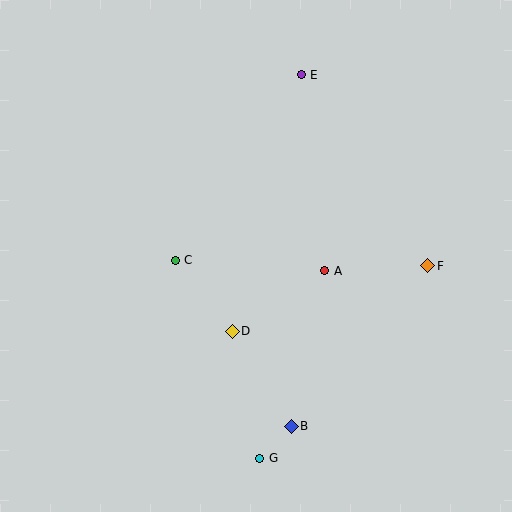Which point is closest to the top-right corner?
Point E is closest to the top-right corner.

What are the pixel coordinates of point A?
Point A is at (325, 271).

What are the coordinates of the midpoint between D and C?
The midpoint between D and C is at (204, 296).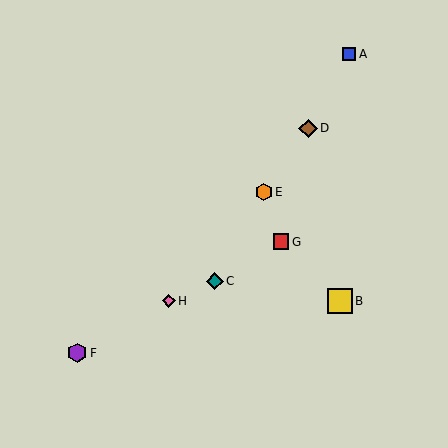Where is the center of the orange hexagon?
The center of the orange hexagon is at (264, 192).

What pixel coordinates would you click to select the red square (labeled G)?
Click at (281, 242) to select the red square G.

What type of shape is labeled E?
Shape E is an orange hexagon.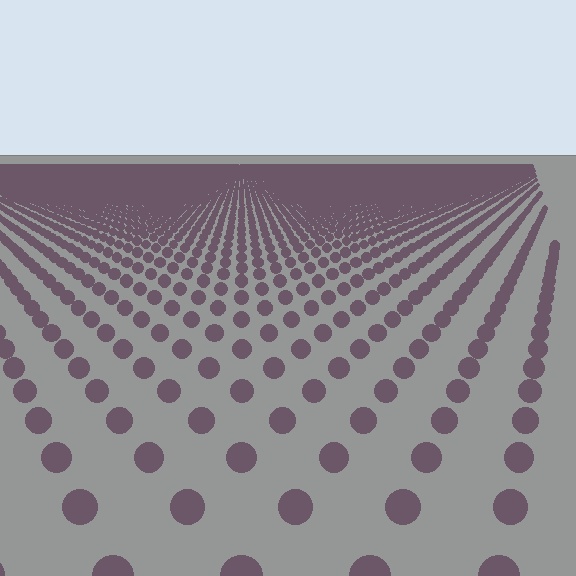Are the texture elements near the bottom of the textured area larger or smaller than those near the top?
Larger. Near the bottom, elements are closer to the viewer and appear at a bigger on-screen size.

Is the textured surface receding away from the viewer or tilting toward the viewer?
The surface is receding away from the viewer. Texture elements get smaller and denser toward the top.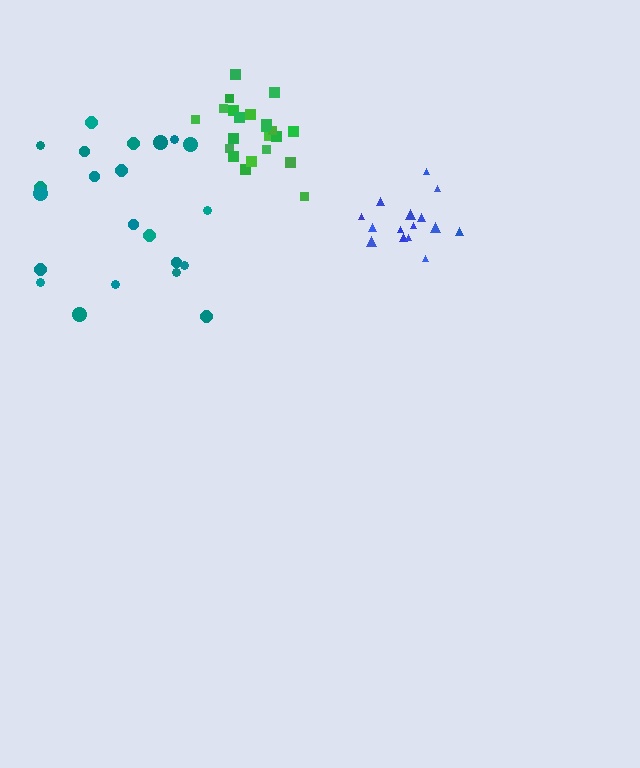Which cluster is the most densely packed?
Green.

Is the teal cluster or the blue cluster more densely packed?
Blue.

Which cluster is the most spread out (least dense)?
Teal.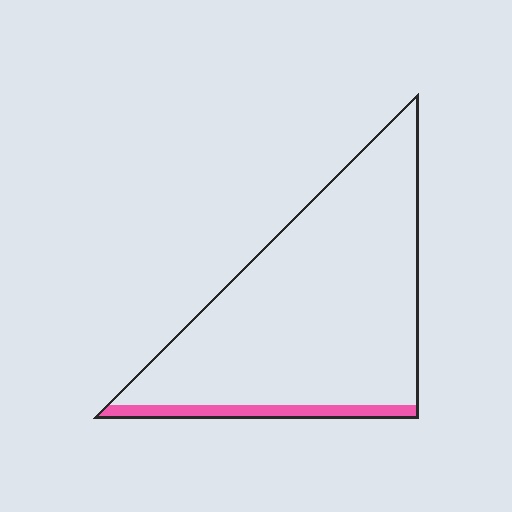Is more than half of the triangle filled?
No.